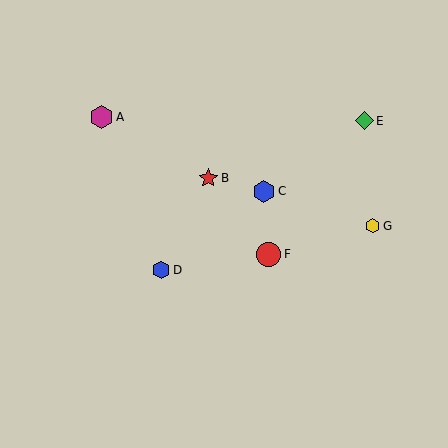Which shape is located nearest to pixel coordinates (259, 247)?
The red circle (labeled F) at (268, 254) is nearest to that location.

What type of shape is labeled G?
Shape G is a yellow hexagon.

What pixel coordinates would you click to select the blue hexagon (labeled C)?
Click at (264, 191) to select the blue hexagon C.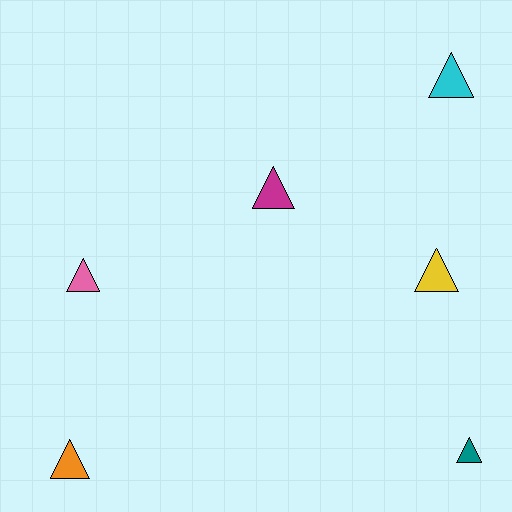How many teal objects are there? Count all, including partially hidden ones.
There is 1 teal object.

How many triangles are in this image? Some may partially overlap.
There are 6 triangles.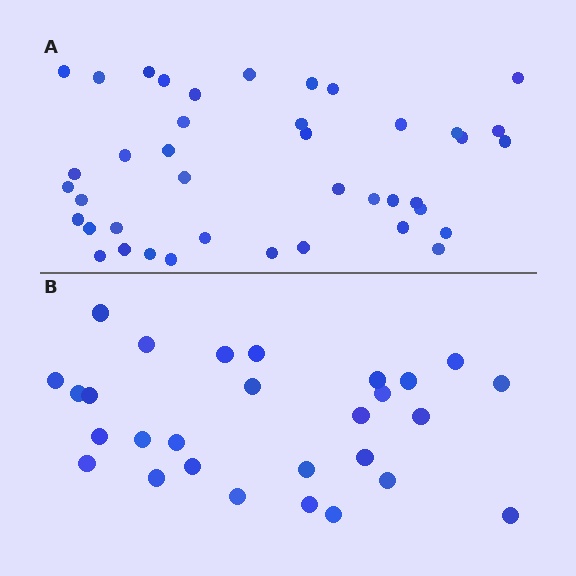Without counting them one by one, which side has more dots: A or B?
Region A (the top region) has more dots.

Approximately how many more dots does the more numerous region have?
Region A has approximately 15 more dots than region B.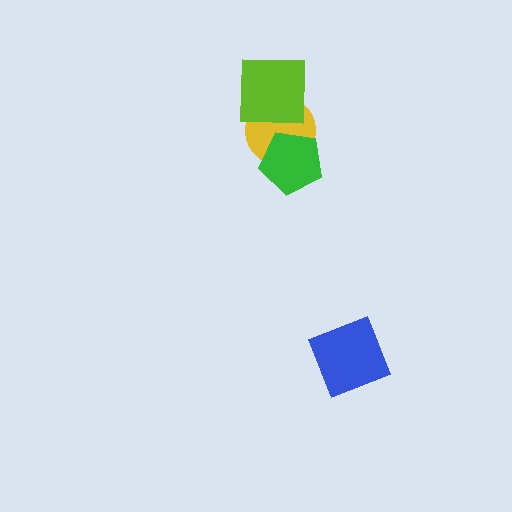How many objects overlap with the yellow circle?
2 objects overlap with the yellow circle.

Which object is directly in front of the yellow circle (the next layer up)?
The lime square is directly in front of the yellow circle.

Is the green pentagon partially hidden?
No, no other shape covers it.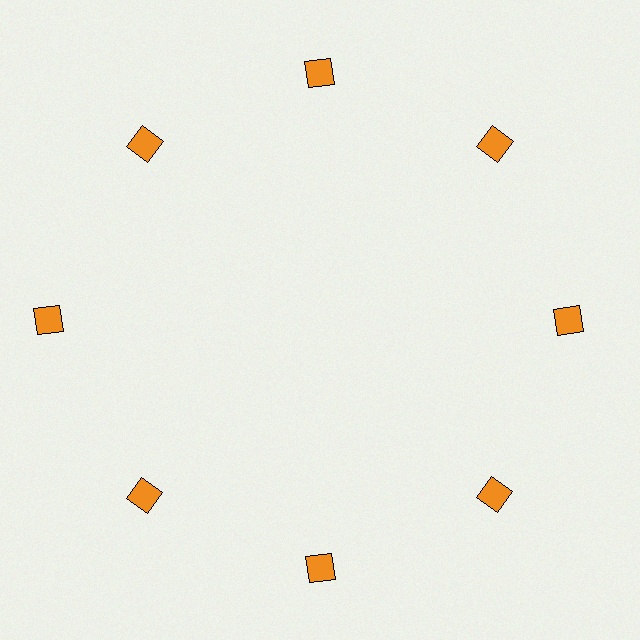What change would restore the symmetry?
The symmetry would be restored by moving it inward, back onto the ring so that all 8 diamonds sit at equal angles and equal distance from the center.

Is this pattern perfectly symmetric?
No. The 8 orange diamonds are arranged in a ring, but one element near the 9 o'clock position is pushed outward from the center, breaking the 8-fold rotational symmetry.